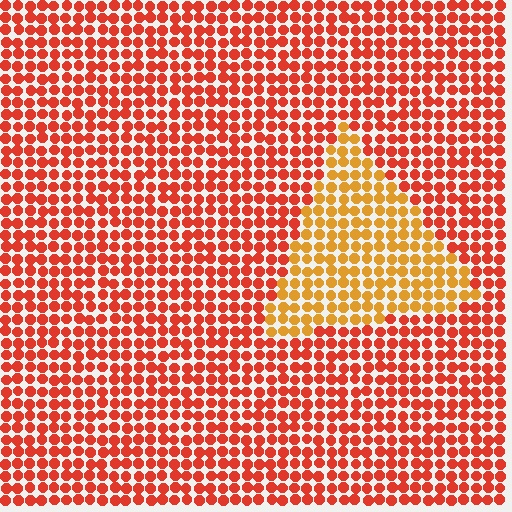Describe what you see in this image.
The image is filled with small red elements in a uniform arrangement. A triangle-shaped region is visible where the elements are tinted to a slightly different hue, forming a subtle color boundary.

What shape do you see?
I see a triangle.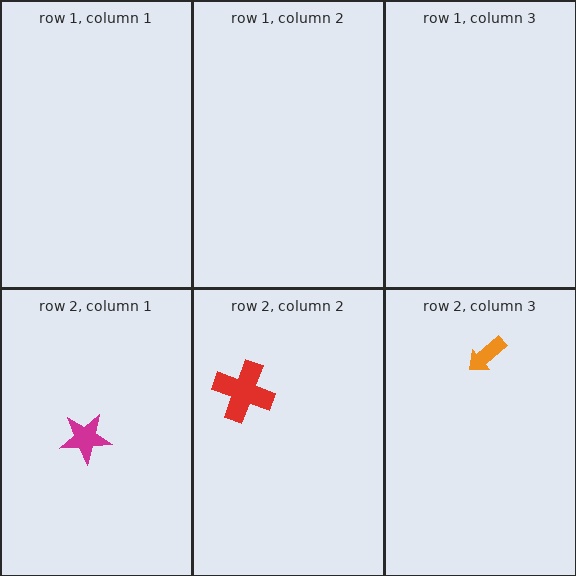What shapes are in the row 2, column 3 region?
The orange arrow.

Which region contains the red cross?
The row 2, column 2 region.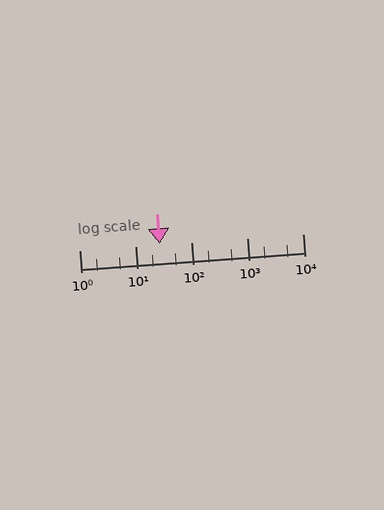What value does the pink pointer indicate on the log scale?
The pointer indicates approximately 27.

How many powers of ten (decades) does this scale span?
The scale spans 4 decades, from 1 to 10000.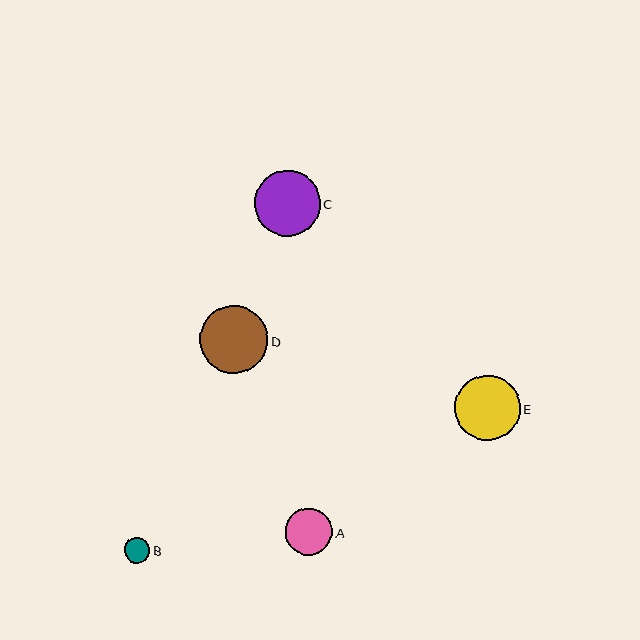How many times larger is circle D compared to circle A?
Circle D is approximately 1.4 times the size of circle A.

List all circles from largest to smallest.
From largest to smallest: D, C, E, A, B.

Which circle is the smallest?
Circle B is the smallest with a size of approximately 25 pixels.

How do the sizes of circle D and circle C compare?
Circle D and circle C are approximately the same size.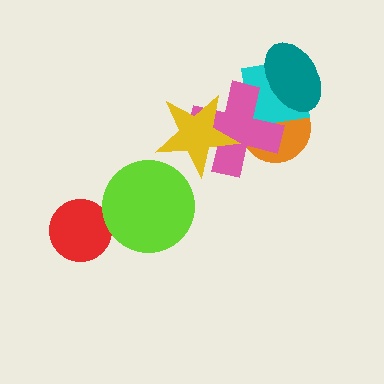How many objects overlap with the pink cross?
3 objects overlap with the pink cross.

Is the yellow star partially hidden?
No, no other shape covers it.